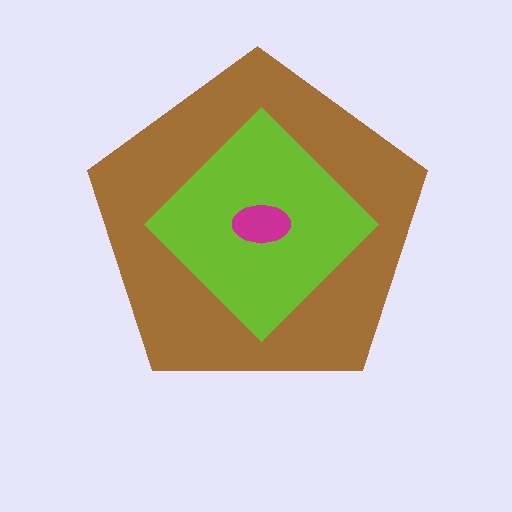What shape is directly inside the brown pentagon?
The lime diamond.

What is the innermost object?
The magenta ellipse.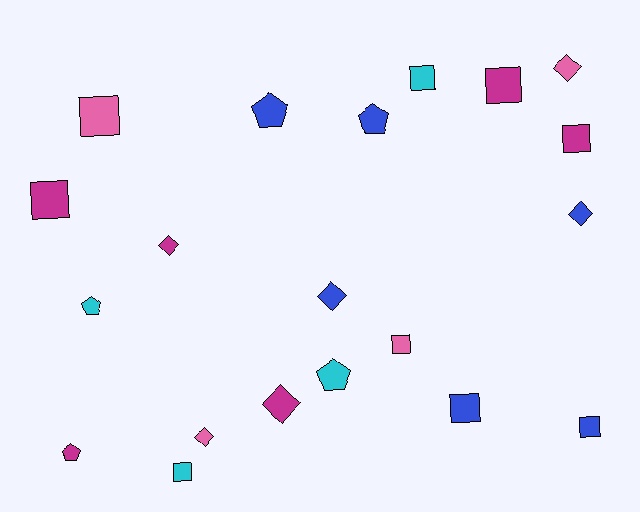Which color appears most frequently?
Blue, with 6 objects.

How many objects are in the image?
There are 20 objects.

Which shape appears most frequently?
Square, with 9 objects.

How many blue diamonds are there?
There are 2 blue diamonds.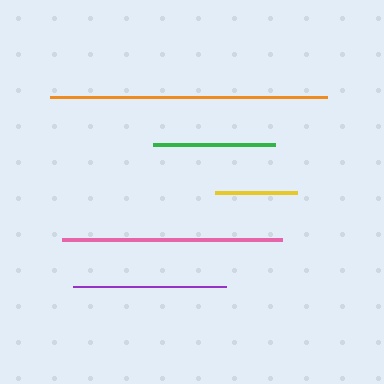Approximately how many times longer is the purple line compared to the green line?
The purple line is approximately 1.3 times the length of the green line.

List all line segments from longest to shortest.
From longest to shortest: orange, pink, purple, green, yellow.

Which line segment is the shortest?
The yellow line is the shortest at approximately 82 pixels.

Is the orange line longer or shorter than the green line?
The orange line is longer than the green line.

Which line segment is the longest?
The orange line is the longest at approximately 276 pixels.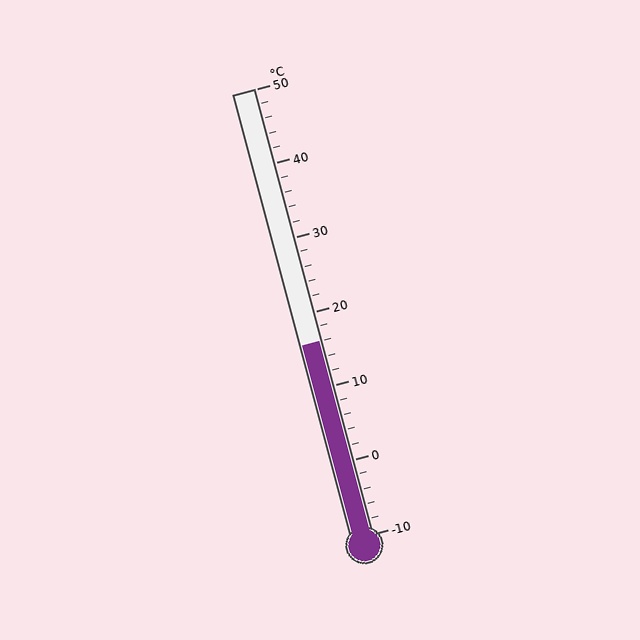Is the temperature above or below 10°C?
The temperature is above 10°C.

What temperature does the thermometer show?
The thermometer shows approximately 16°C.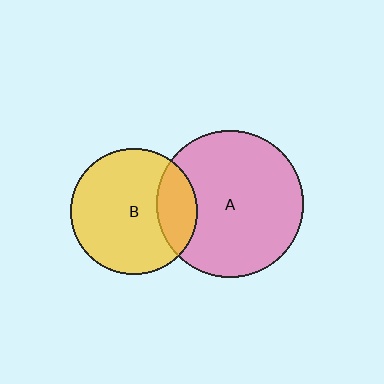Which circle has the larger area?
Circle A (pink).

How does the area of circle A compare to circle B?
Approximately 1.3 times.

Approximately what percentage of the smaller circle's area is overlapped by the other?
Approximately 20%.